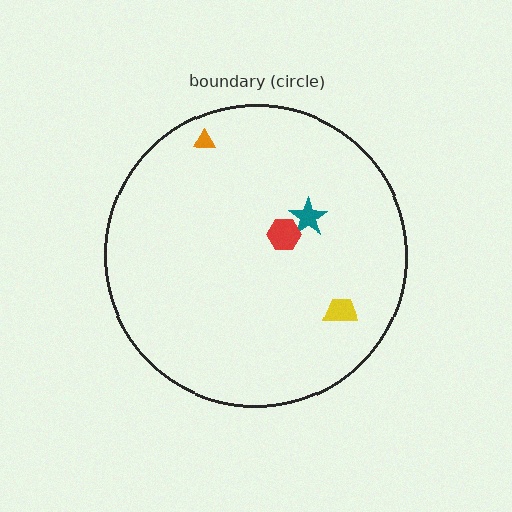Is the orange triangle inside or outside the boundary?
Inside.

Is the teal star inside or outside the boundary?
Inside.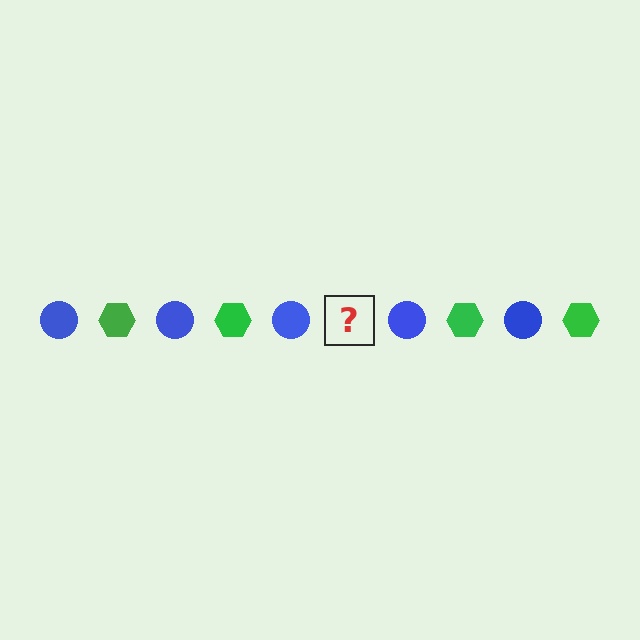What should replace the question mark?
The question mark should be replaced with a green hexagon.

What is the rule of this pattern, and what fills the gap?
The rule is that the pattern alternates between blue circle and green hexagon. The gap should be filled with a green hexagon.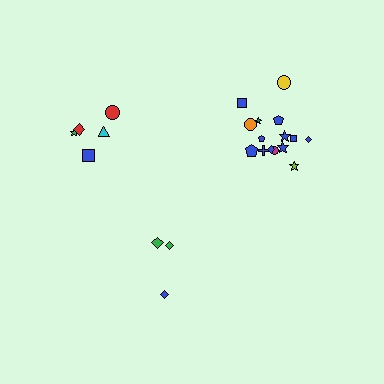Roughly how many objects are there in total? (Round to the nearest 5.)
Roughly 25 objects in total.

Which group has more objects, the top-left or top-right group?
The top-right group.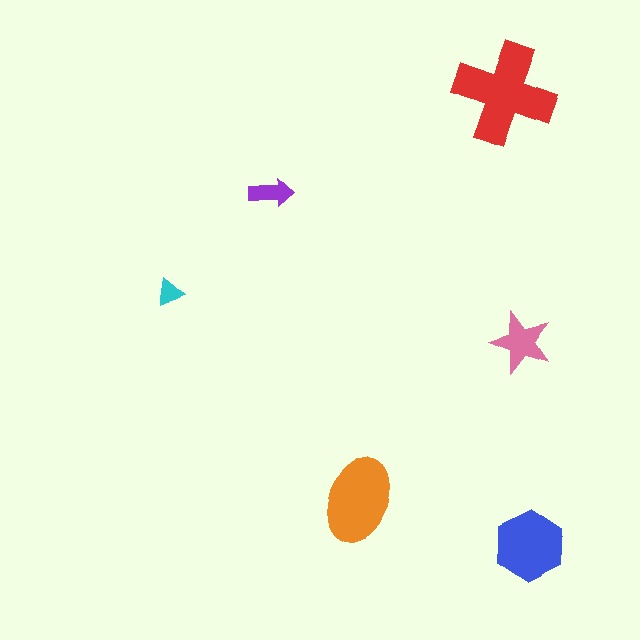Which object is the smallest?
The cyan triangle.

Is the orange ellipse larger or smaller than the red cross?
Smaller.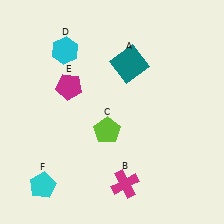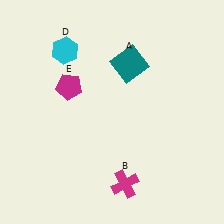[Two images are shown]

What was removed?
The cyan pentagon (F), the lime pentagon (C) were removed in Image 2.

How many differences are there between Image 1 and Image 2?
There are 2 differences between the two images.